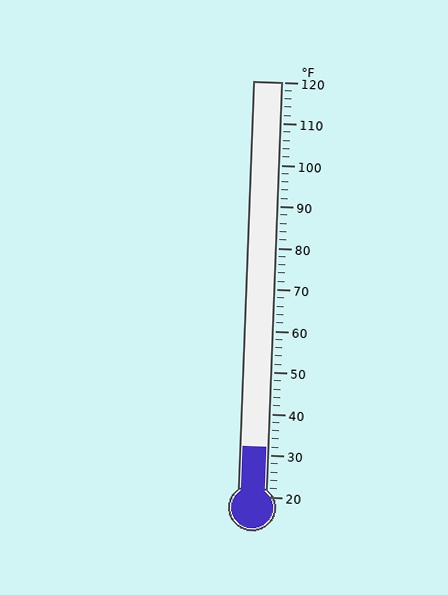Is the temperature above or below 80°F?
The temperature is below 80°F.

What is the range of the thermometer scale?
The thermometer scale ranges from 20°F to 120°F.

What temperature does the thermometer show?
The thermometer shows approximately 32°F.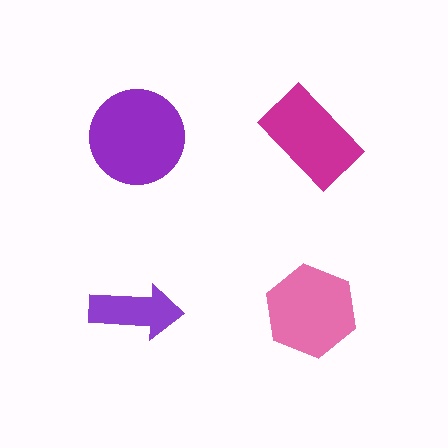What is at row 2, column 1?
A purple arrow.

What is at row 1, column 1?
A purple circle.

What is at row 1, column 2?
A magenta rectangle.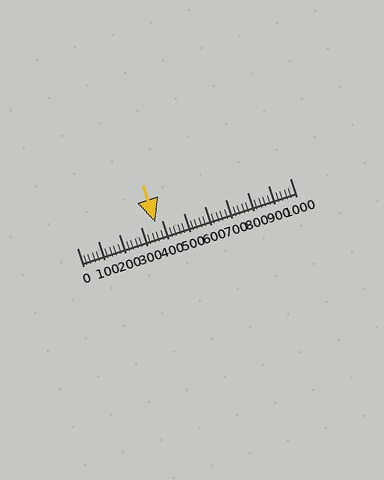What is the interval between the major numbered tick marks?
The major tick marks are spaced 100 units apart.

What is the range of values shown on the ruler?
The ruler shows values from 0 to 1000.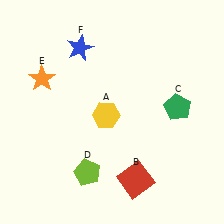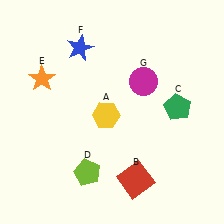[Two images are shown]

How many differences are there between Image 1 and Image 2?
There is 1 difference between the two images.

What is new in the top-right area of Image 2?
A magenta circle (G) was added in the top-right area of Image 2.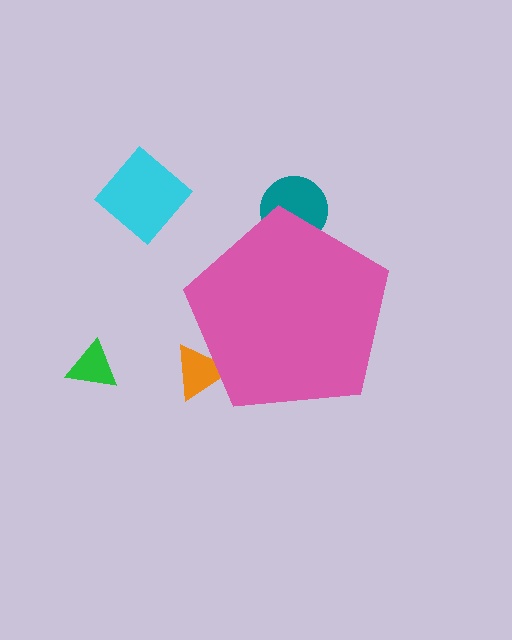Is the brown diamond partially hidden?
No, the brown diamond is fully visible.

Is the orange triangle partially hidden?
Yes, the orange triangle is partially hidden behind the pink pentagon.